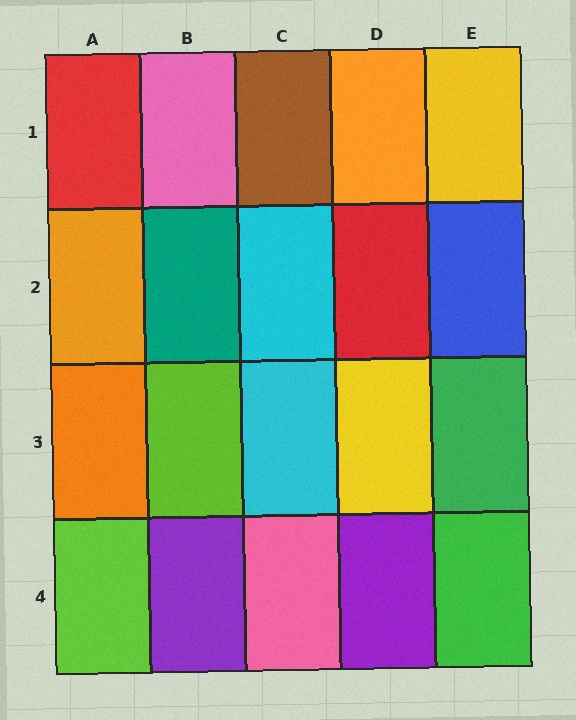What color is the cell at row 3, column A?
Orange.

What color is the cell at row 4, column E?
Green.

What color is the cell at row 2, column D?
Red.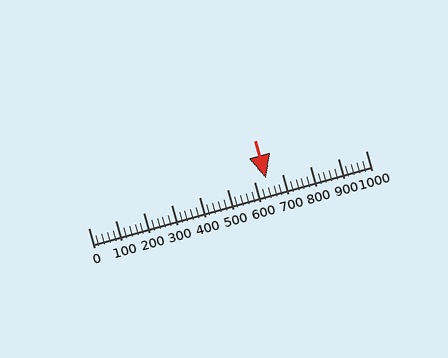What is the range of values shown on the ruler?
The ruler shows values from 0 to 1000.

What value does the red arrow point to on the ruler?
The red arrow points to approximately 640.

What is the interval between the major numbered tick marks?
The major tick marks are spaced 100 units apart.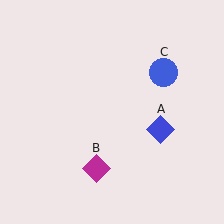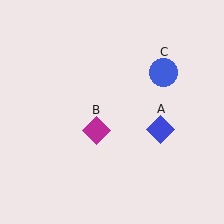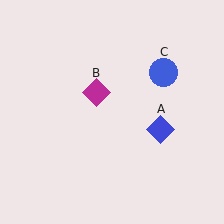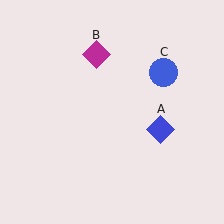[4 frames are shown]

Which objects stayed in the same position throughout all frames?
Blue diamond (object A) and blue circle (object C) remained stationary.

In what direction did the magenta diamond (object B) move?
The magenta diamond (object B) moved up.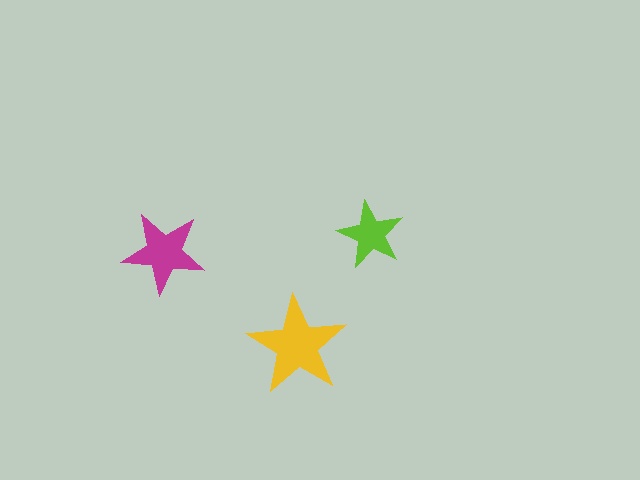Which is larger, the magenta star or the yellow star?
The yellow one.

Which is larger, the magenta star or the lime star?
The magenta one.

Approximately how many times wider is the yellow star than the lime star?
About 1.5 times wider.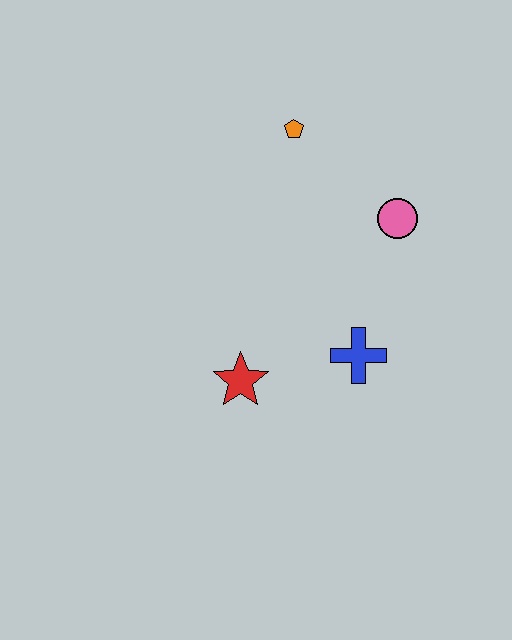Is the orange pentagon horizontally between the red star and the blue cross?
Yes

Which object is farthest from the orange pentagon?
The red star is farthest from the orange pentagon.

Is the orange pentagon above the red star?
Yes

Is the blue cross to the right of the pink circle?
No